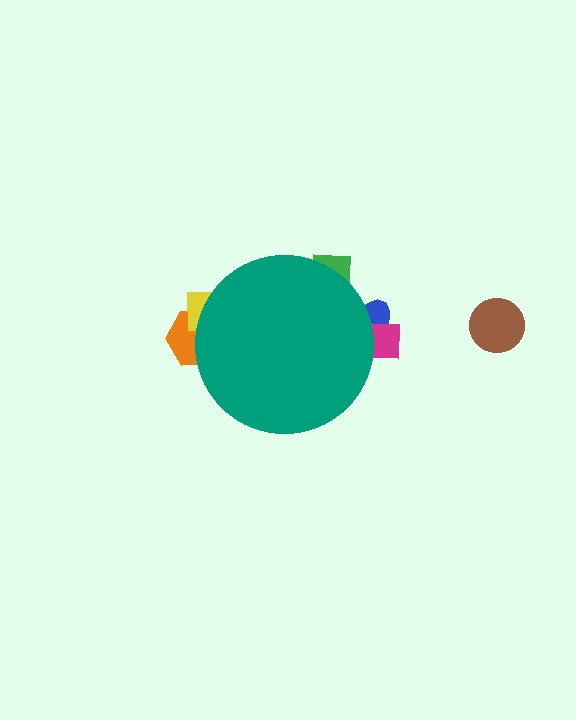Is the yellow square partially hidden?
Yes, the yellow square is partially hidden behind the teal circle.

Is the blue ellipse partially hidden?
Yes, the blue ellipse is partially hidden behind the teal circle.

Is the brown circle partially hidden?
No, the brown circle is fully visible.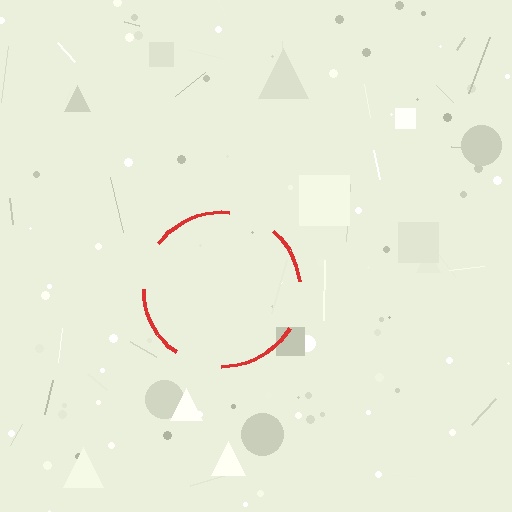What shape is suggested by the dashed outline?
The dashed outline suggests a circle.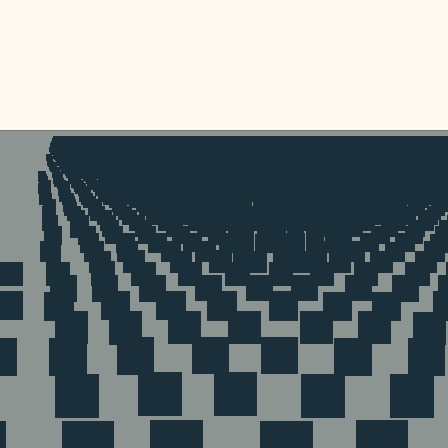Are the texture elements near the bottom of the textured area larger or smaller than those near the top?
Larger. Near the bottom, elements are closer to the viewer and appear at a bigger on-screen size.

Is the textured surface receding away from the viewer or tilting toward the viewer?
The surface is receding away from the viewer. Texture elements get smaller and denser toward the top.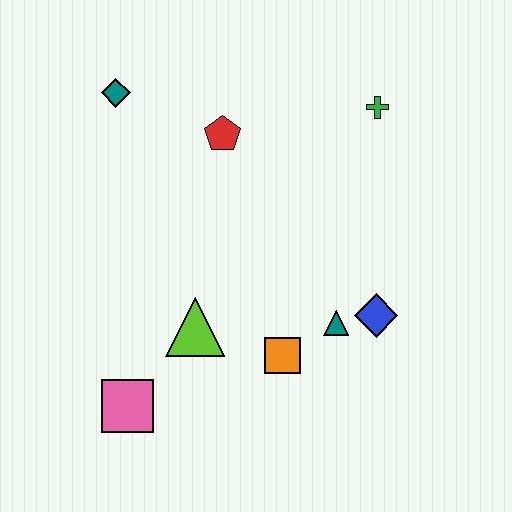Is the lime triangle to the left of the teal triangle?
Yes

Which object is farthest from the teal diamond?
The blue diamond is farthest from the teal diamond.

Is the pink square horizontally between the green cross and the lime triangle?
No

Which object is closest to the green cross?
The red pentagon is closest to the green cross.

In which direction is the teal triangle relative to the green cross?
The teal triangle is below the green cross.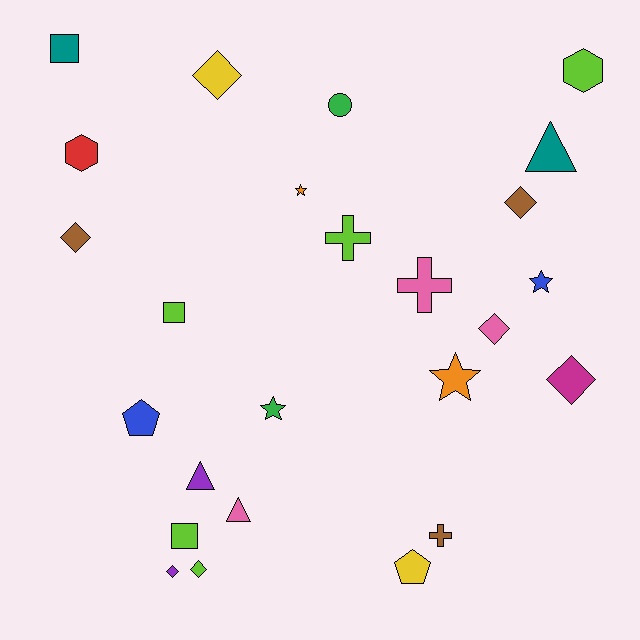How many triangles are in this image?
There are 3 triangles.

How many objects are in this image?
There are 25 objects.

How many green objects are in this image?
There are 2 green objects.